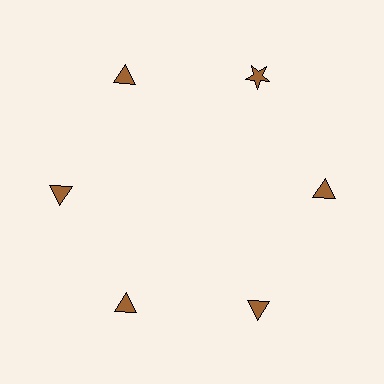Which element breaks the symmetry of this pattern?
The brown star at roughly the 1 o'clock position breaks the symmetry. All other shapes are brown triangles.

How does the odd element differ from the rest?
It has a different shape: star instead of triangle.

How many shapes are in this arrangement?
There are 6 shapes arranged in a ring pattern.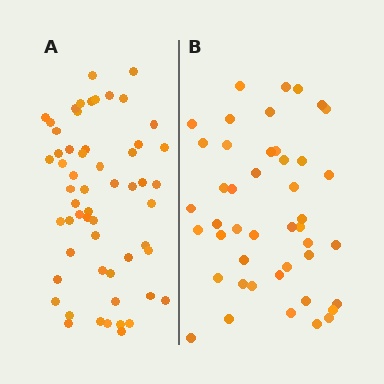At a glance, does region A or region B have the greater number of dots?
Region A (the left region) has more dots.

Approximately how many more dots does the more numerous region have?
Region A has roughly 12 or so more dots than region B.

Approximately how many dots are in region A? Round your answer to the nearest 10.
About 60 dots. (The exact count is 57, which rounds to 60.)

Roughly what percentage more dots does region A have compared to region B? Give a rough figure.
About 25% more.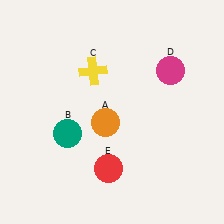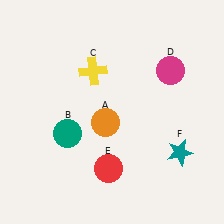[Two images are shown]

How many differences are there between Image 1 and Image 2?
There is 1 difference between the two images.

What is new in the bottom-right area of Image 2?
A teal star (F) was added in the bottom-right area of Image 2.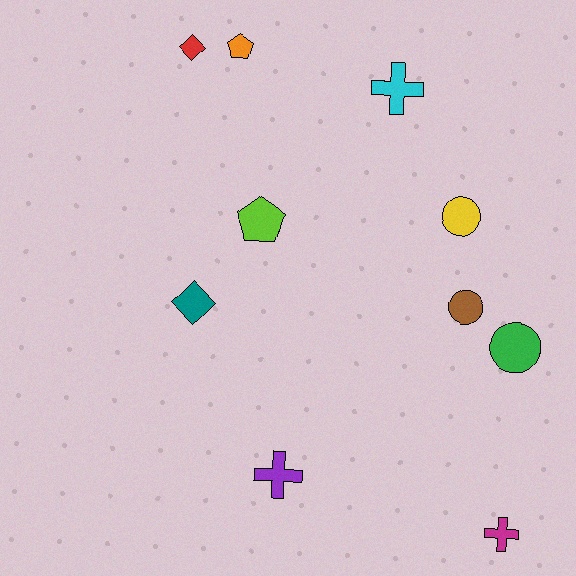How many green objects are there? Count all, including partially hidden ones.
There is 1 green object.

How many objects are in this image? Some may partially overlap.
There are 10 objects.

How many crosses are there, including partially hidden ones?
There are 3 crosses.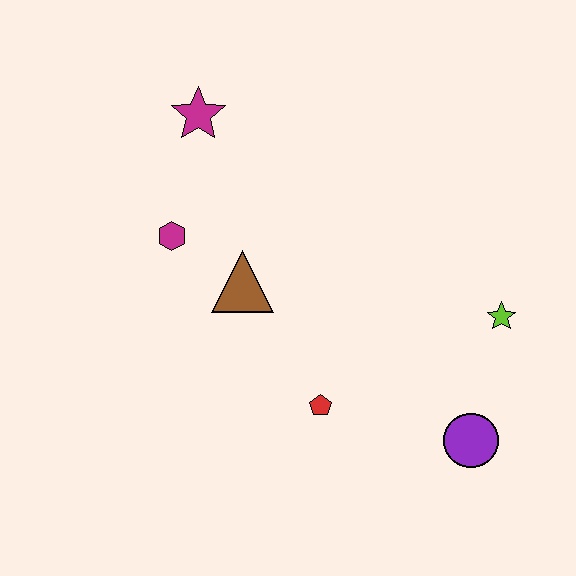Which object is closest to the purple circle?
The lime star is closest to the purple circle.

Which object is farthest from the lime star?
The magenta star is farthest from the lime star.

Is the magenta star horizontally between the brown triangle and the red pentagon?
No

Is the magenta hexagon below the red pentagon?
No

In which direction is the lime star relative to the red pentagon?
The lime star is to the right of the red pentagon.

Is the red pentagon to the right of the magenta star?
Yes